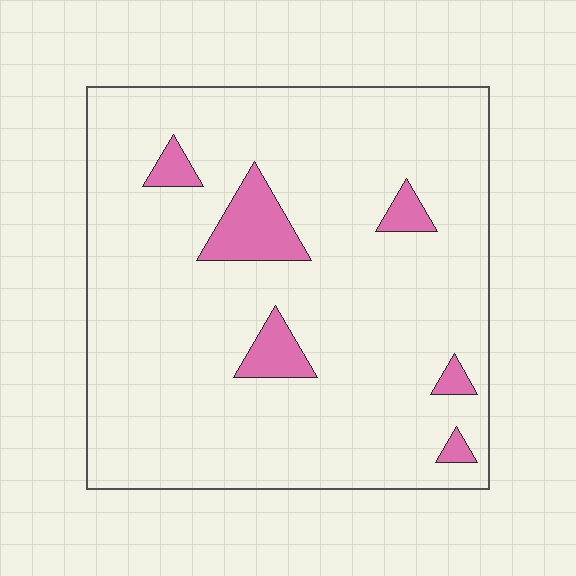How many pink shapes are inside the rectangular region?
6.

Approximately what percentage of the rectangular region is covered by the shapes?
Approximately 10%.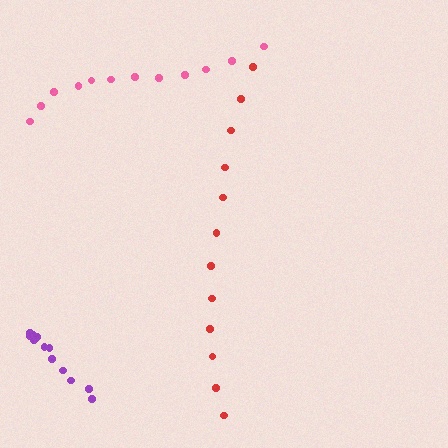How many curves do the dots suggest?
There are 3 distinct paths.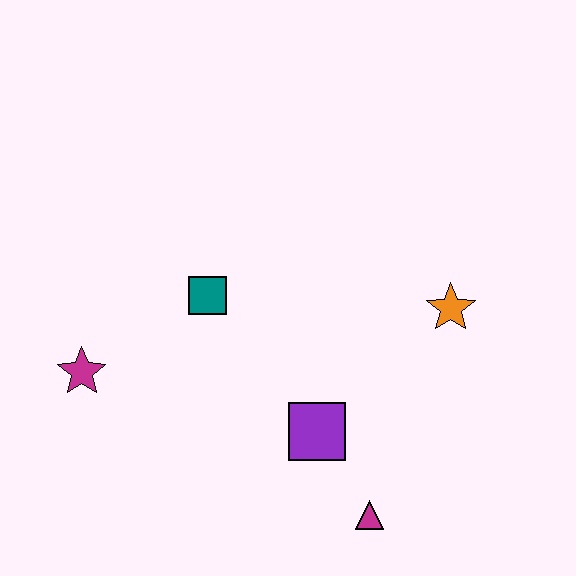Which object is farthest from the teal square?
The magenta triangle is farthest from the teal square.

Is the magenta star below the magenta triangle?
No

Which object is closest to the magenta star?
The teal square is closest to the magenta star.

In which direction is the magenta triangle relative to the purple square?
The magenta triangle is below the purple square.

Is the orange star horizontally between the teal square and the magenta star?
No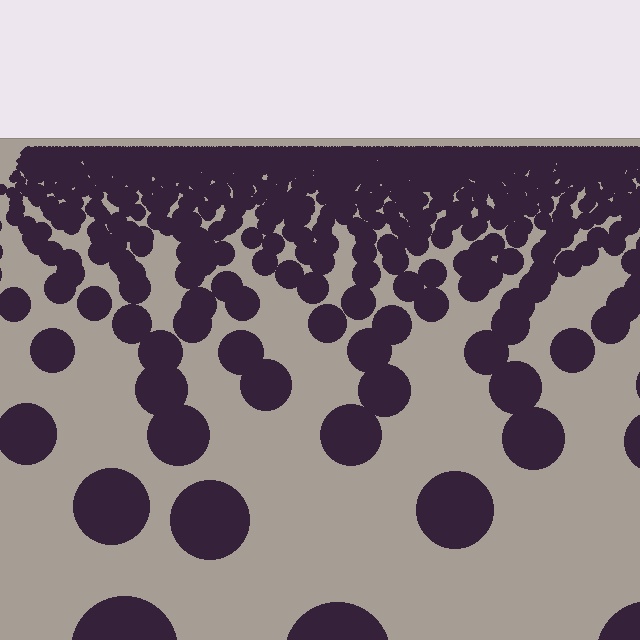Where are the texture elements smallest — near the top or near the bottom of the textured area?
Near the top.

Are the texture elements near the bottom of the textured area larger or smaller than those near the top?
Larger. Near the bottom, elements are closer to the viewer and appear at a bigger on-screen size.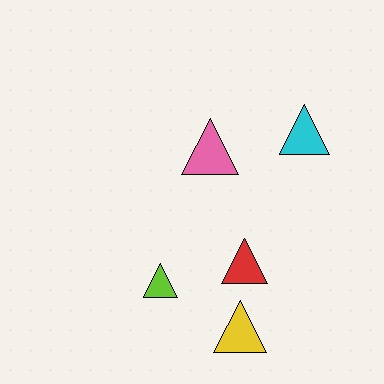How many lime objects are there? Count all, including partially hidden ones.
There is 1 lime object.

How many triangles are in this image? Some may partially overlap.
There are 5 triangles.